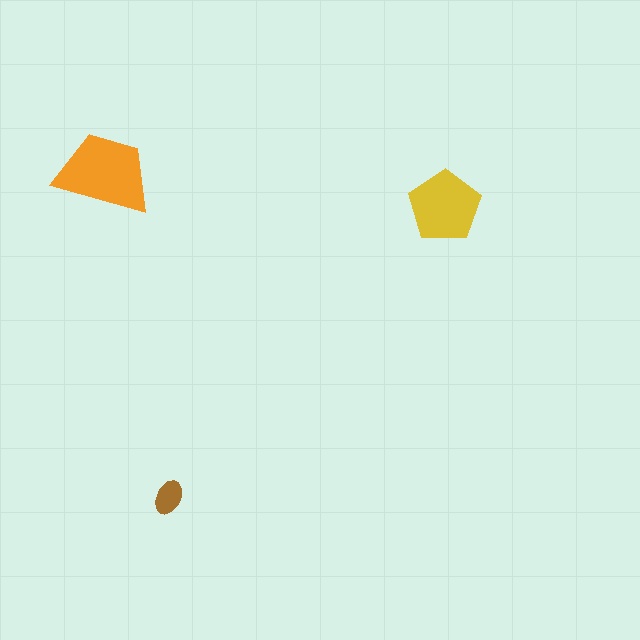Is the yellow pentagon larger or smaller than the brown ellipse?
Larger.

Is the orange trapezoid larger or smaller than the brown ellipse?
Larger.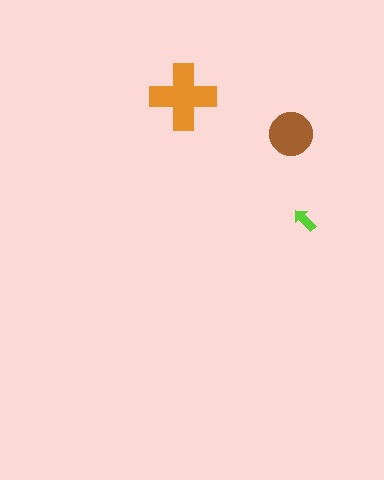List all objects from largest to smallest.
The orange cross, the brown circle, the lime arrow.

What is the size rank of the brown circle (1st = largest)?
2nd.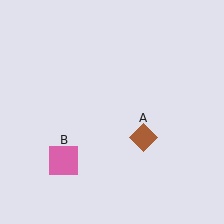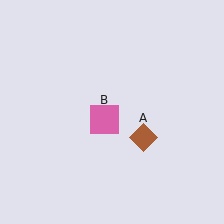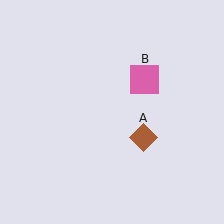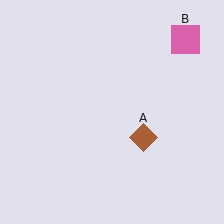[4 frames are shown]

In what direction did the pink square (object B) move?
The pink square (object B) moved up and to the right.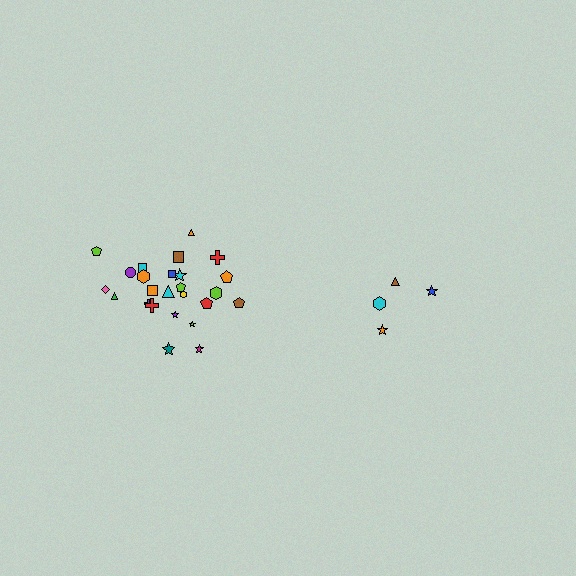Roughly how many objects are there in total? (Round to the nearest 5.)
Roughly 30 objects in total.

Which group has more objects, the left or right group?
The left group.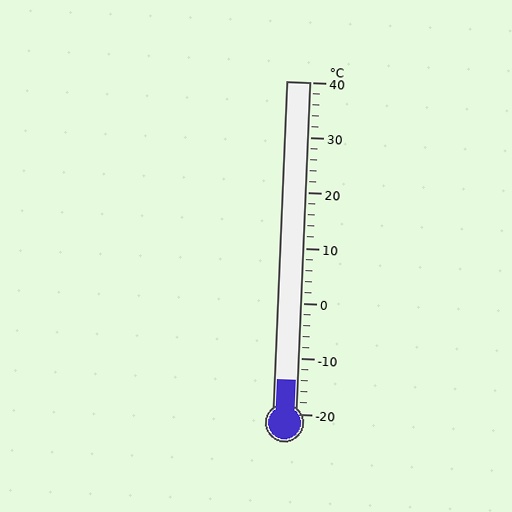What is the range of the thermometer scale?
The thermometer scale ranges from -20°C to 40°C.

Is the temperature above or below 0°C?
The temperature is below 0°C.